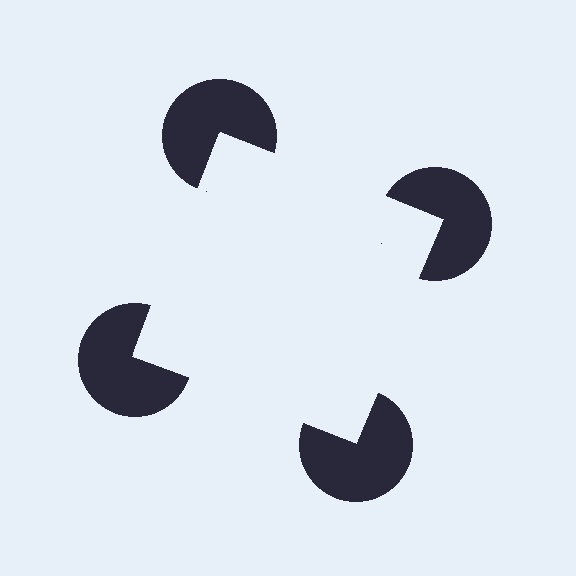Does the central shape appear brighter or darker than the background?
It typically appears slightly brighter than the background, even though no actual brightness change is drawn.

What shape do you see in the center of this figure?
An illusory square — its edges are inferred from the aligned wedge cuts in the pac-man discs, not physically drawn.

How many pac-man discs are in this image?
There are 4 — one at each vertex of the illusory square.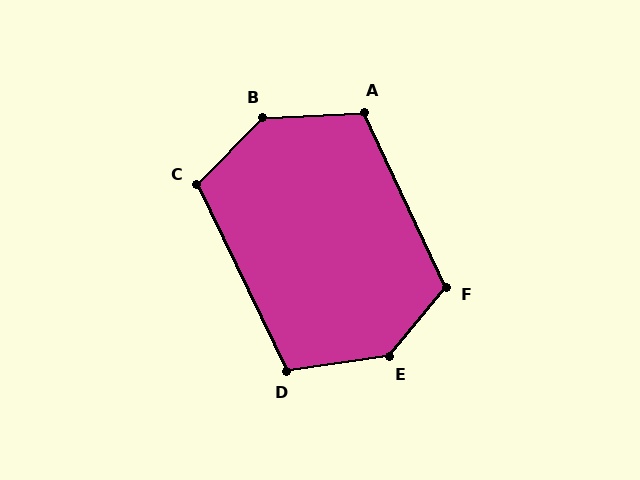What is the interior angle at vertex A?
Approximately 112 degrees (obtuse).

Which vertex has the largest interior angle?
E, at approximately 138 degrees.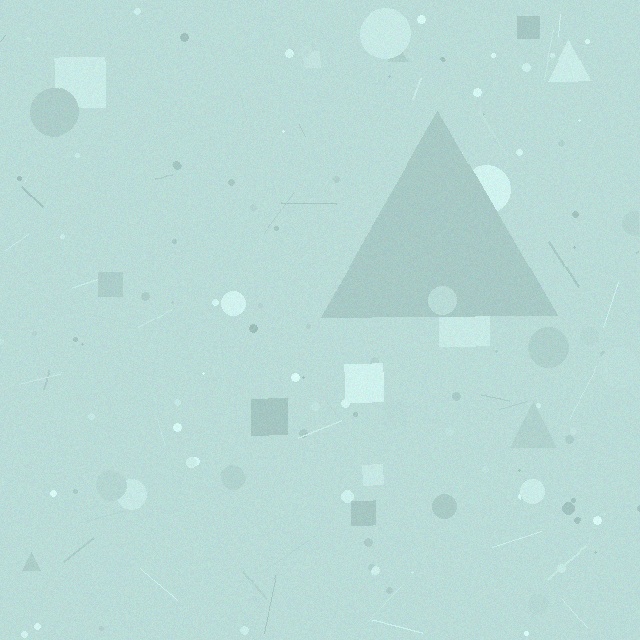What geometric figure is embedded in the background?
A triangle is embedded in the background.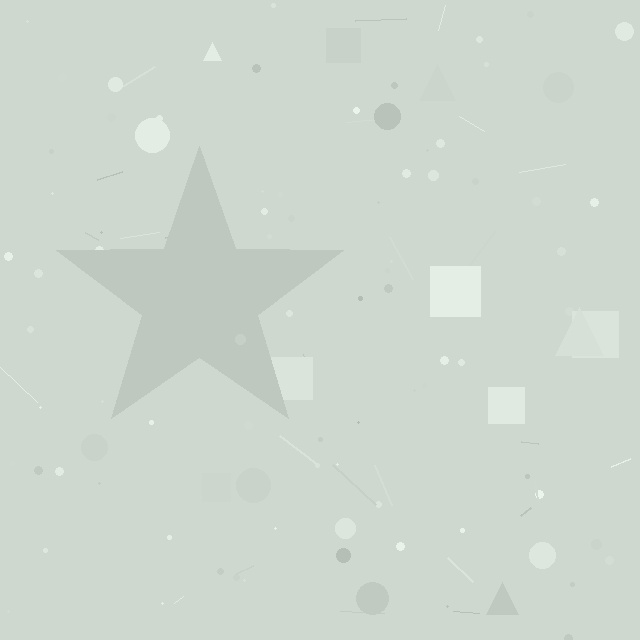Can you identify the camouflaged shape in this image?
The camouflaged shape is a star.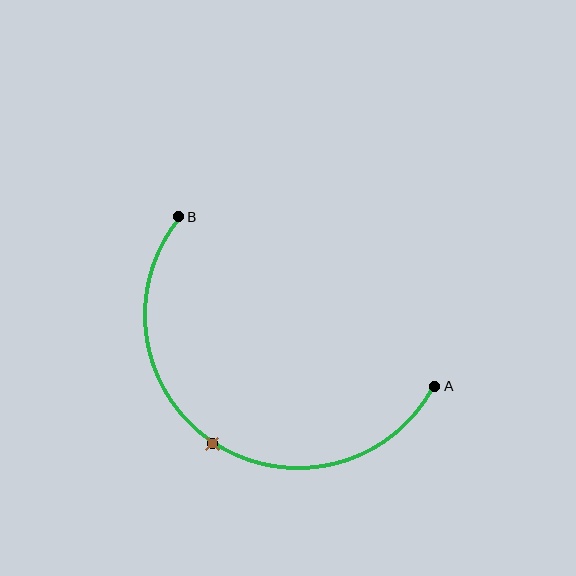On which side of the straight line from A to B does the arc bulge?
The arc bulges below the straight line connecting A and B.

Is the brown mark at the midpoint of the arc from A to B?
Yes. The brown mark lies on the arc at equal arc-length from both A and B — it is the arc midpoint.